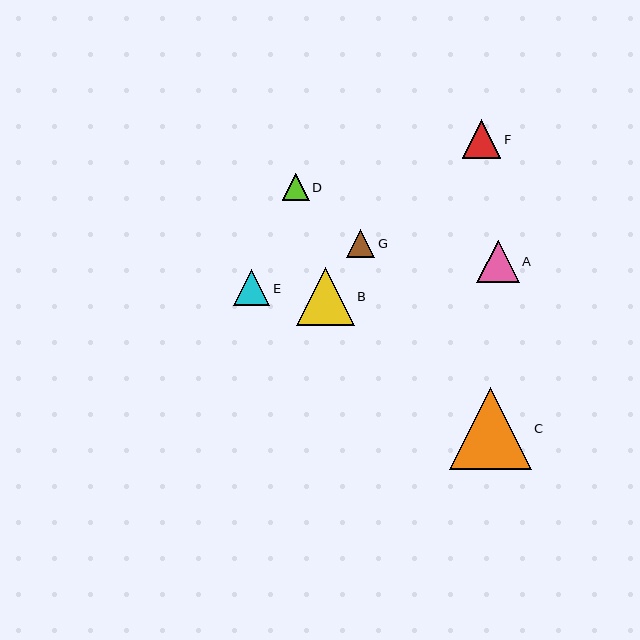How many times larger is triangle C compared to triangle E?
Triangle C is approximately 2.3 times the size of triangle E.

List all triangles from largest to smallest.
From largest to smallest: C, B, A, F, E, G, D.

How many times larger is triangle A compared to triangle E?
Triangle A is approximately 1.2 times the size of triangle E.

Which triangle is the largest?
Triangle C is the largest with a size of approximately 82 pixels.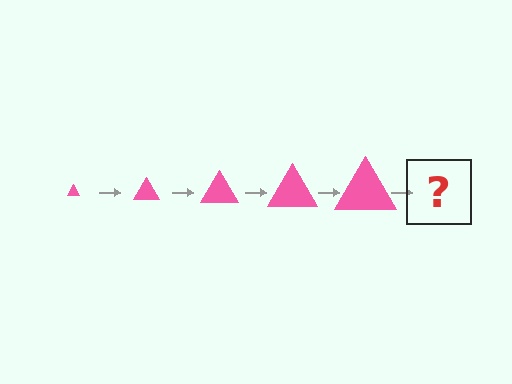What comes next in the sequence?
The next element should be a pink triangle, larger than the previous one.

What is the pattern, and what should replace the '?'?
The pattern is that the triangle gets progressively larger each step. The '?' should be a pink triangle, larger than the previous one.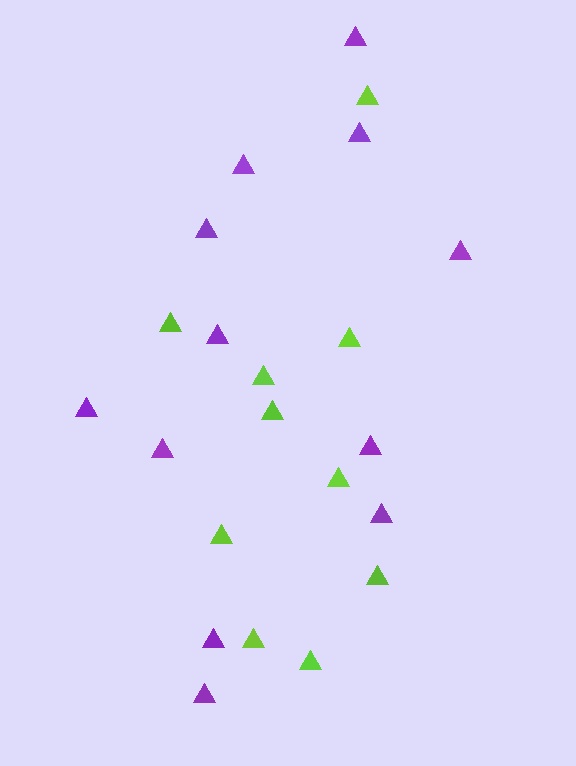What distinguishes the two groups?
There are 2 groups: one group of purple triangles (12) and one group of lime triangles (10).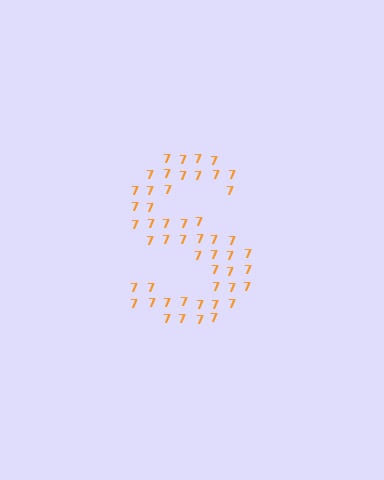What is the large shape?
The large shape is the letter S.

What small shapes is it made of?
It is made of small digit 7's.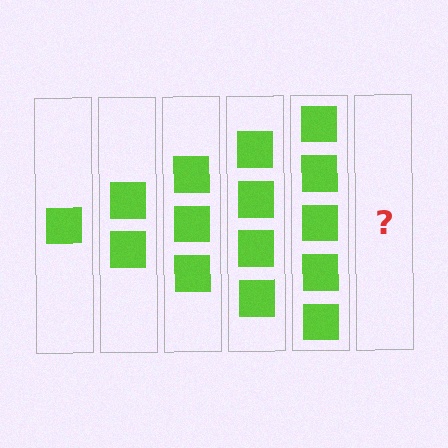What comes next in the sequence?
The next element should be 6 squares.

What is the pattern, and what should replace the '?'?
The pattern is that each step adds one more square. The '?' should be 6 squares.